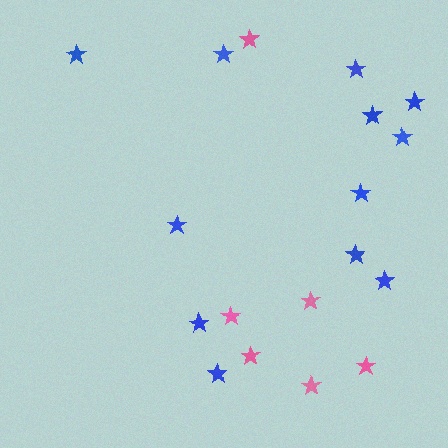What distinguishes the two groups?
There are 2 groups: one group of blue stars (12) and one group of pink stars (6).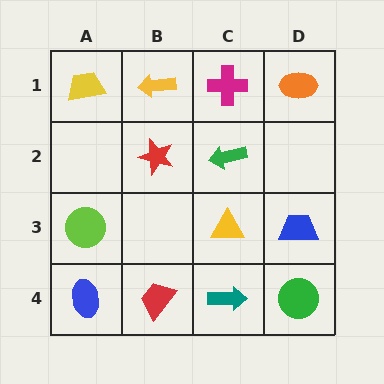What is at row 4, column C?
A teal arrow.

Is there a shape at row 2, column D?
No, that cell is empty.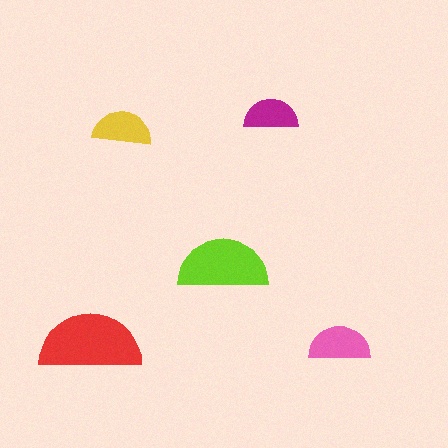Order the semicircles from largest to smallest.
the red one, the lime one, the pink one, the yellow one, the magenta one.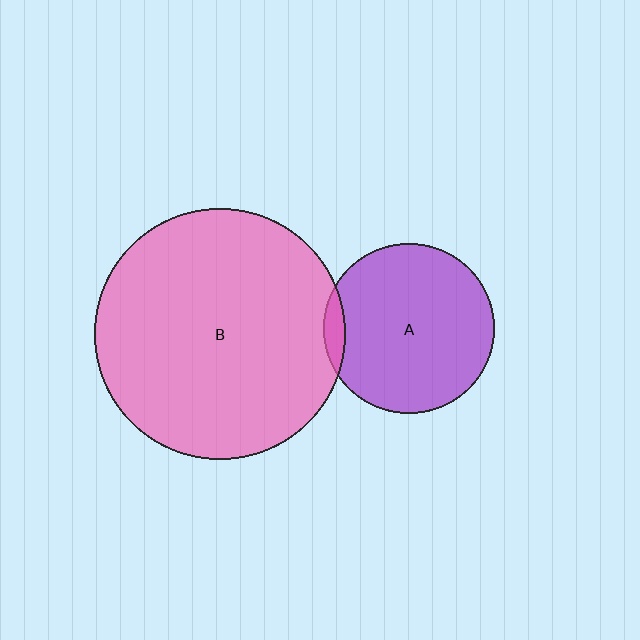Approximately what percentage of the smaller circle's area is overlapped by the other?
Approximately 5%.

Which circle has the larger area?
Circle B (pink).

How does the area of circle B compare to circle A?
Approximately 2.1 times.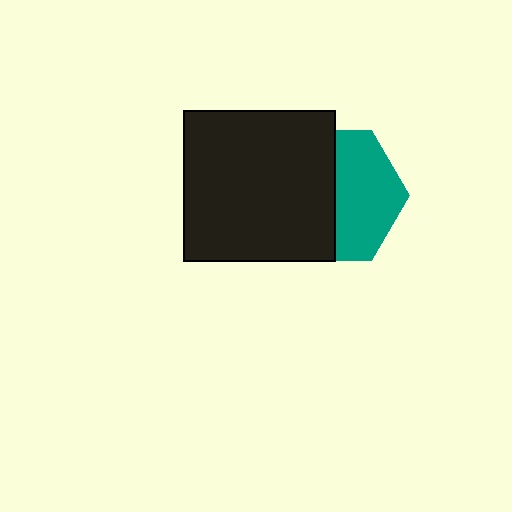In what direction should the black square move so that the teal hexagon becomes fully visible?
The black square should move left. That is the shortest direction to clear the overlap and leave the teal hexagon fully visible.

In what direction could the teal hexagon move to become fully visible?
The teal hexagon could move right. That would shift it out from behind the black square entirely.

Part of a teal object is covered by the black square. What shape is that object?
It is a hexagon.